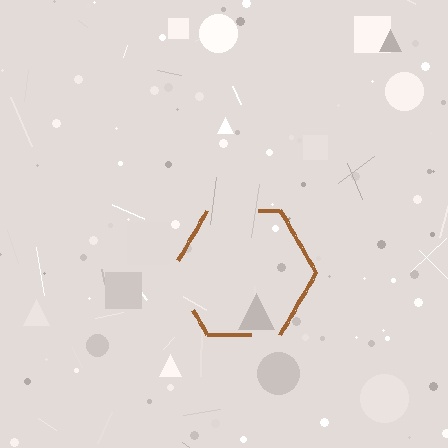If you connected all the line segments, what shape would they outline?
They would outline a hexagon.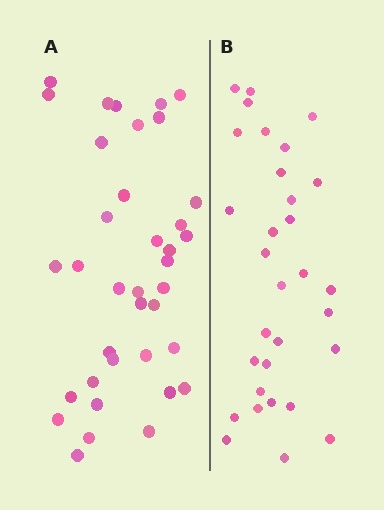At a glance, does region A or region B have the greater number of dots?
Region A (the left region) has more dots.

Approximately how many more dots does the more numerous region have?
Region A has about 6 more dots than region B.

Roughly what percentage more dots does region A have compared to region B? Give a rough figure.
About 20% more.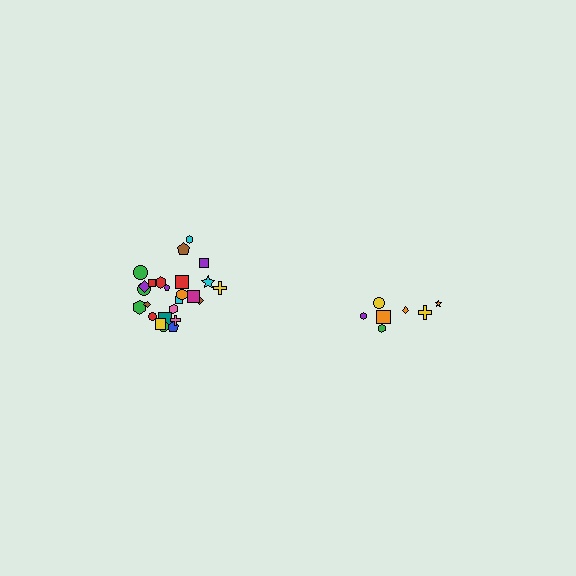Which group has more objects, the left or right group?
The left group.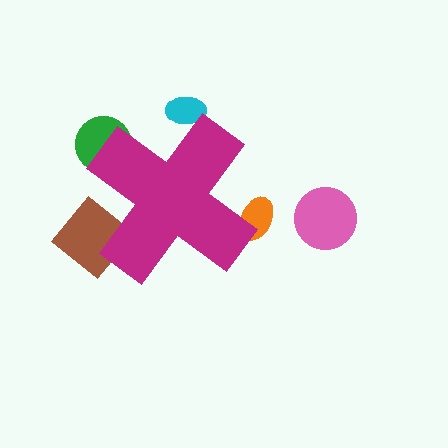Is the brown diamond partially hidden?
Yes, the brown diamond is partially hidden behind the magenta cross.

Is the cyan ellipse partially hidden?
Yes, the cyan ellipse is partially hidden behind the magenta cross.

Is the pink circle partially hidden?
No, the pink circle is fully visible.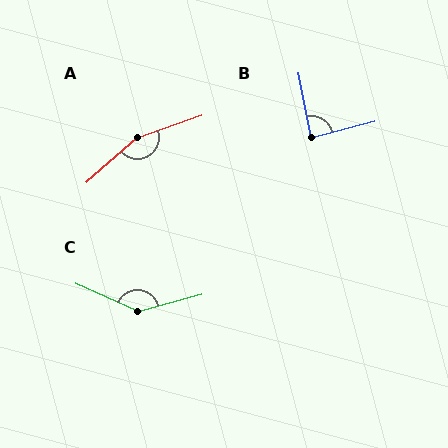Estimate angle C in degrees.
Approximately 141 degrees.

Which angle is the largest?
A, at approximately 157 degrees.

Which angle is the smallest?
B, at approximately 86 degrees.